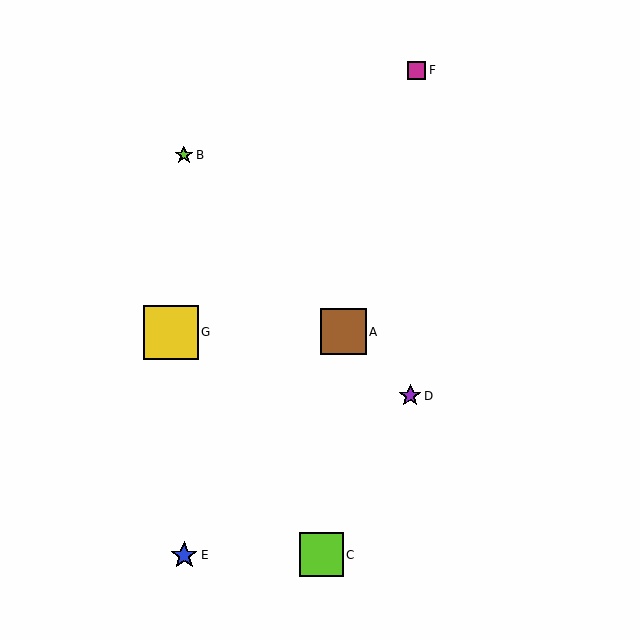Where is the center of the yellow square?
The center of the yellow square is at (171, 332).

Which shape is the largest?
The yellow square (labeled G) is the largest.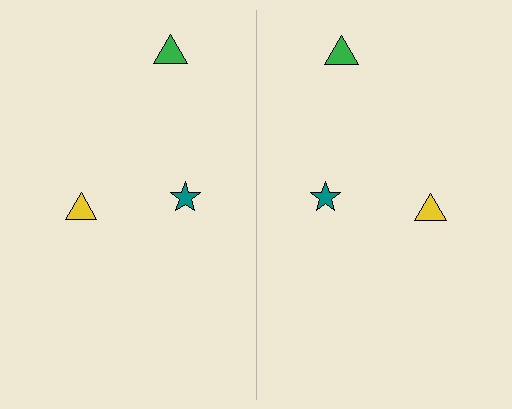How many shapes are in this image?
There are 6 shapes in this image.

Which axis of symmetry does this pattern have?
The pattern has a vertical axis of symmetry running through the center of the image.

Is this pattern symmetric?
Yes, this pattern has bilateral (reflection) symmetry.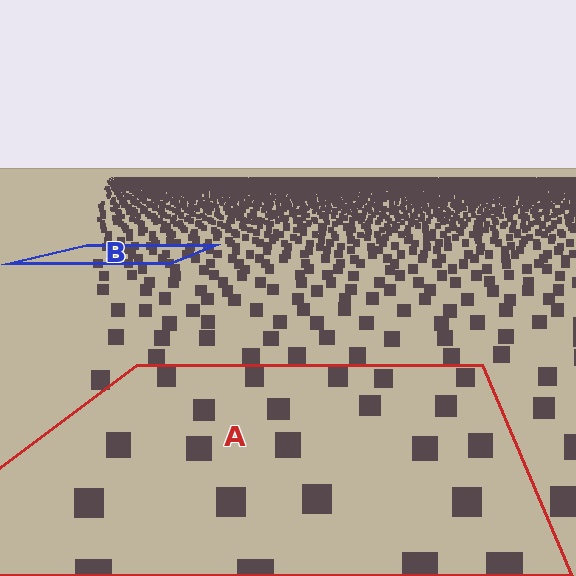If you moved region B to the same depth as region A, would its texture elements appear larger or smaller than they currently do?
They would appear larger. At a closer depth, the same texture elements are projected at a bigger on-screen size.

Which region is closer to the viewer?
Region A is closer. The texture elements there are larger and more spread out.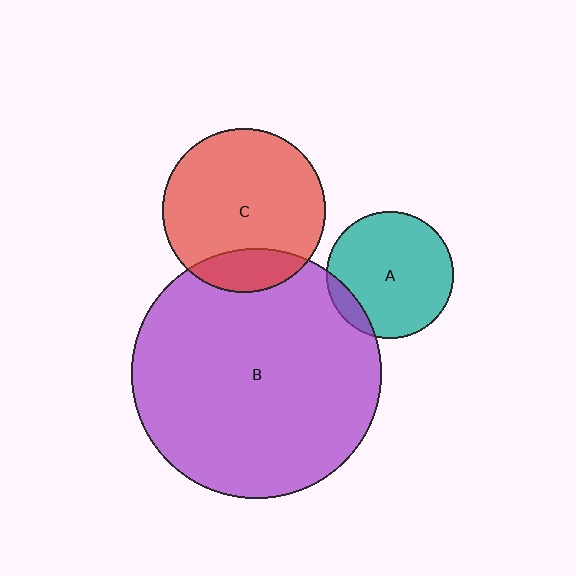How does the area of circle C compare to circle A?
Approximately 1.7 times.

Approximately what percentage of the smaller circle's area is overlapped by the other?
Approximately 20%.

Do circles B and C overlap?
Yes.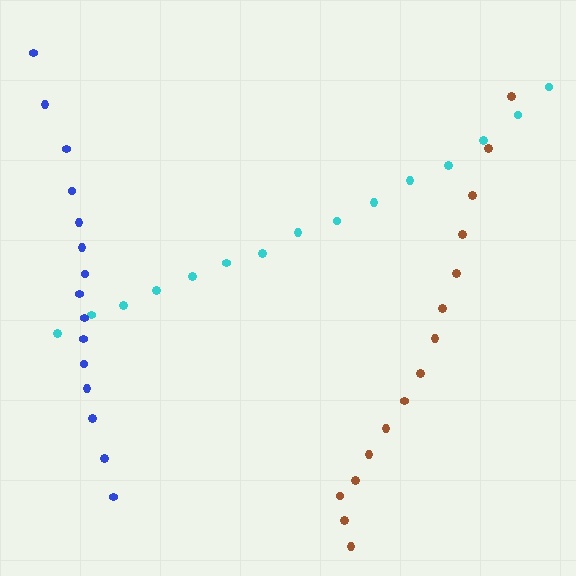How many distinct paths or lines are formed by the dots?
There are 3 distinct paths.